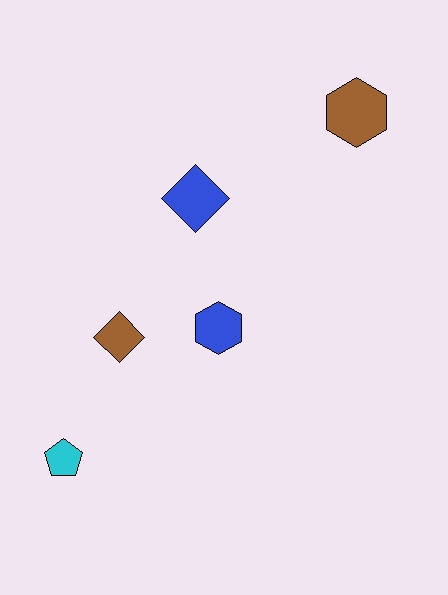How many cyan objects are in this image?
There is 1 cyan object.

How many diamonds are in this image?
There are 2 diamonds.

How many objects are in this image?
There are 5 objects.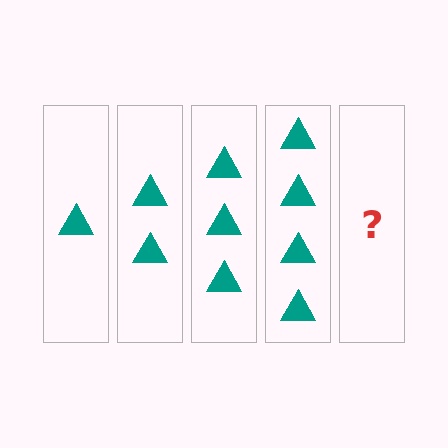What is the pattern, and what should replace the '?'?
The pattern is that each step adds one more triangle. The '?' should be 5 triangles.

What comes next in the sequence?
The next element should be 5 triangles.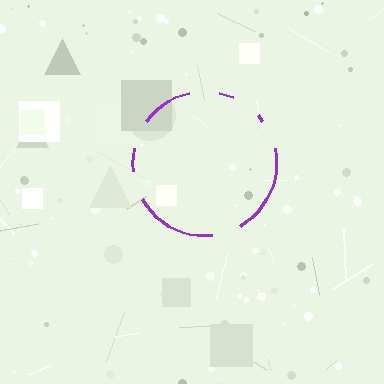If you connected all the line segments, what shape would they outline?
They would outline a circle.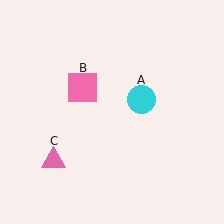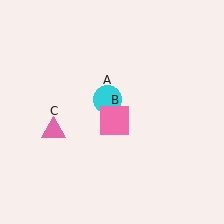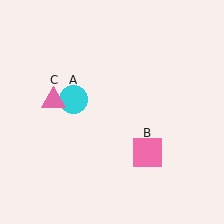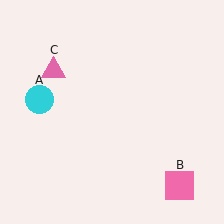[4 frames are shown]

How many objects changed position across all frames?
3 objects changed position: cyan circle (object A), pink square (object B), pink triangle (object C).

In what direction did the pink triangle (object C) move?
The pink triangle (object C) moved up.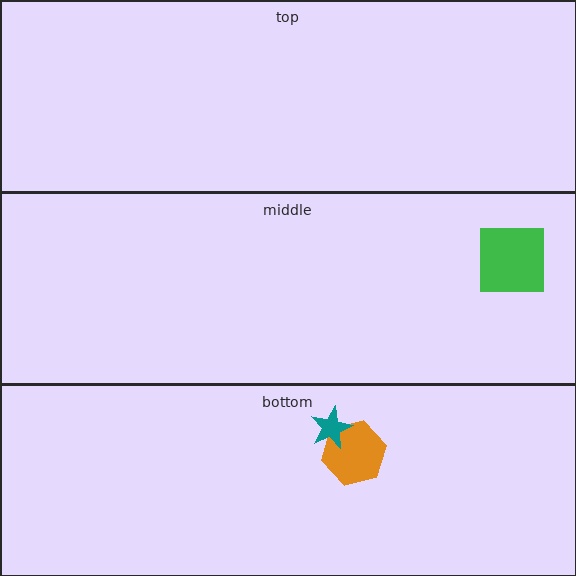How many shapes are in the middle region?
1.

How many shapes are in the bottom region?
2.